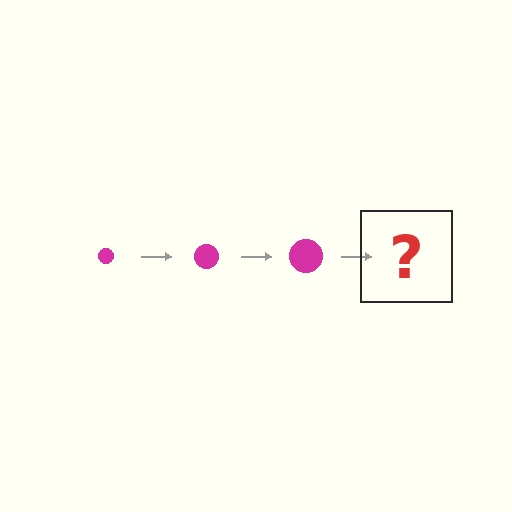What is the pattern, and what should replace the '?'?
The pattern is that the circle gets progressively larger each step. The '?' should be a magenta circle, larger than the previous one.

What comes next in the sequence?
The next element should be a magenta circle, larger than the previous one.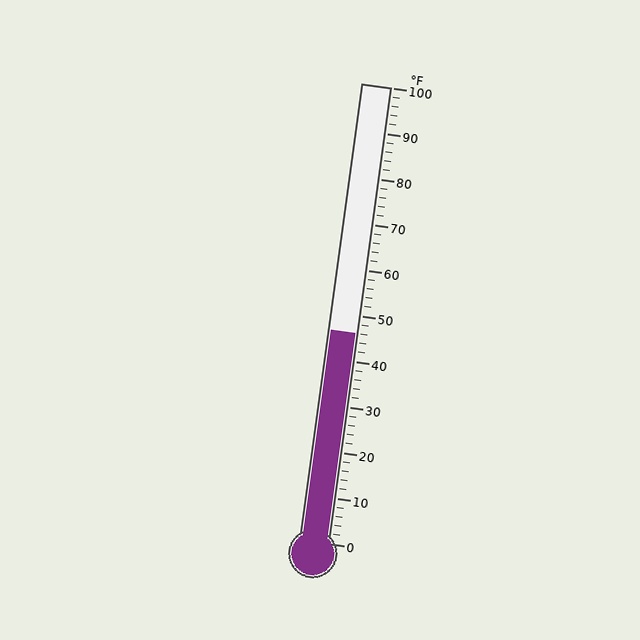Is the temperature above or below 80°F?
The temperature is below 80°F.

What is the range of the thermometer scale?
The thermometer scale ranges from 0°F to 100°F.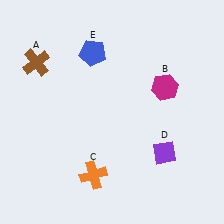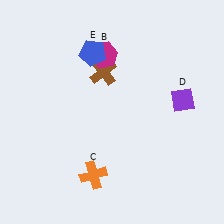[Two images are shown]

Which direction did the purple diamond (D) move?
The purple diamond (D) moved up.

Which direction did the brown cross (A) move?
The brown cross (A) moved right.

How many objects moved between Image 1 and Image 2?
3 objects moved between the two images.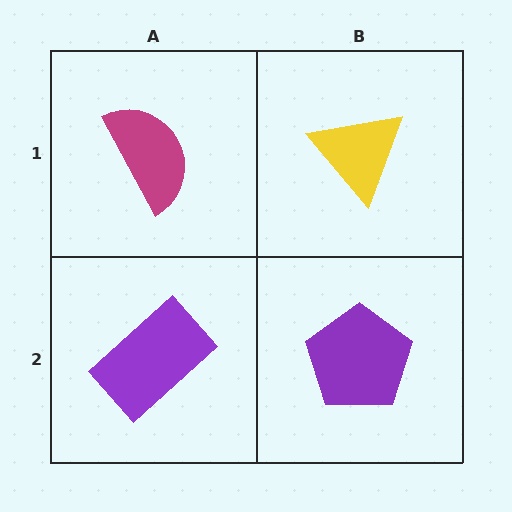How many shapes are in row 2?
2 shapes.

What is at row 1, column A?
A magenta semicircle.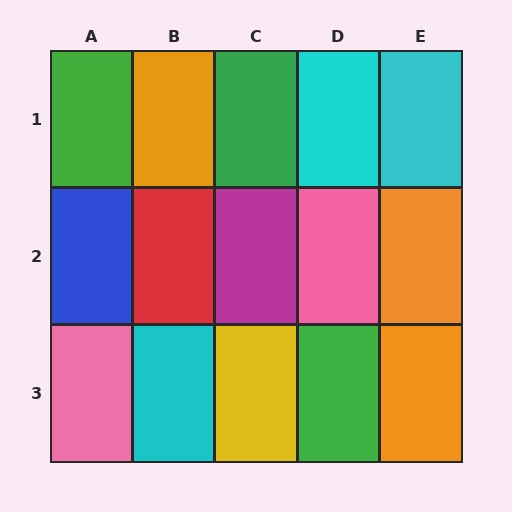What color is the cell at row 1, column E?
Cyan.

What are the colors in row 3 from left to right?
Pink, cyan, yellow, green, orange.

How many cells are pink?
2 cells are pink.